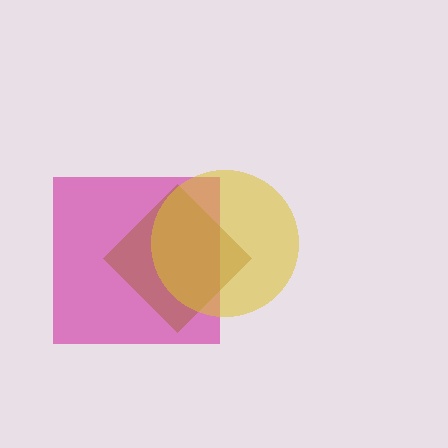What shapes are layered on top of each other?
The layered shapes are: a magenta square, a brown diamond, a yellow circle.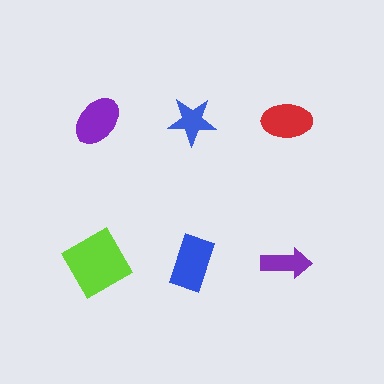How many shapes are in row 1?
3 shapes.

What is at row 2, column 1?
A lime diamond.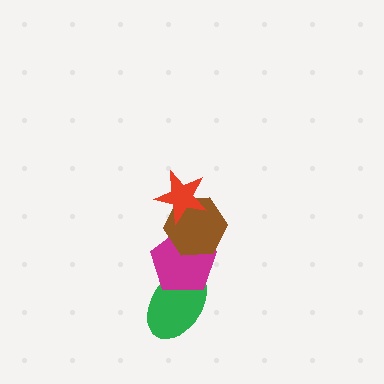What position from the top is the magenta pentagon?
The magenta pentagon is 3rd from the top.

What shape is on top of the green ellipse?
The magenta pentagon is on top of the green ellipse.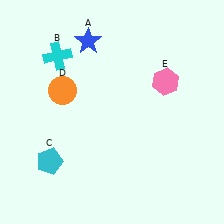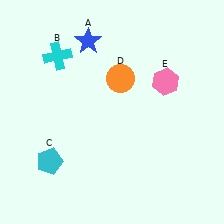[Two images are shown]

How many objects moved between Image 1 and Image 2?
1 object moved between the two images.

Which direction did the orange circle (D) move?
The orange circle (D) moved right.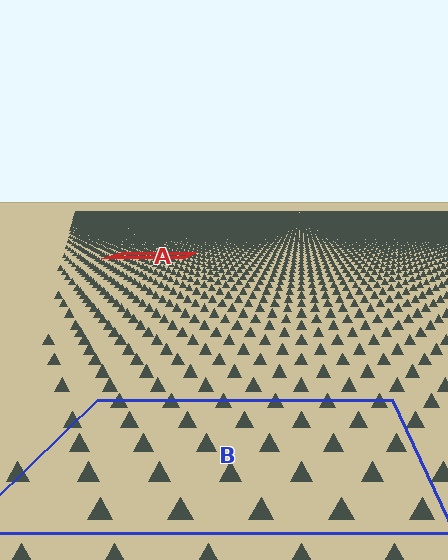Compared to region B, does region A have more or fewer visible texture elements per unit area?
Region A has more texture elements per unit area — they are packed more densely because it is farther away.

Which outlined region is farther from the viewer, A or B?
Region A is farther from the viewer — the texture elements inside it appear smaller and more densely packed.